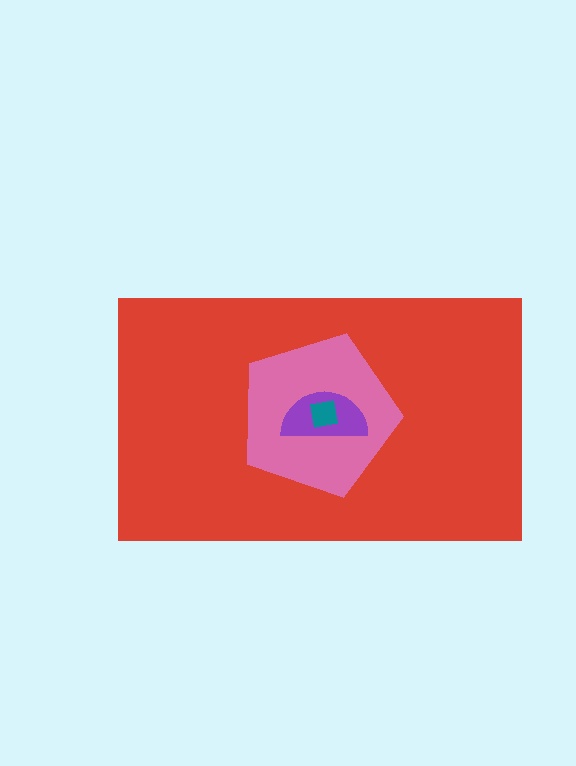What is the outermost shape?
The red rectangle.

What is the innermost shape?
The teal square.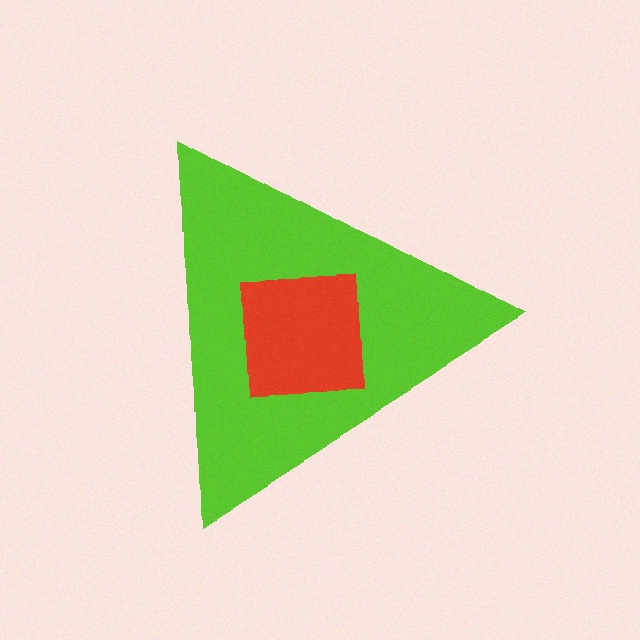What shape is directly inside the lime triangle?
The red square.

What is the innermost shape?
The red square.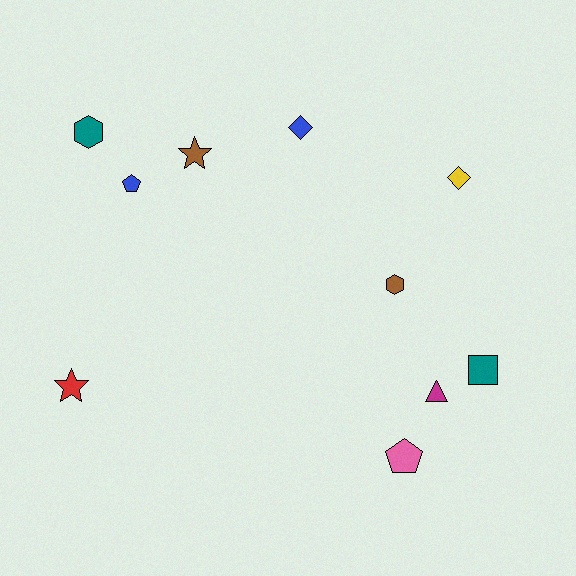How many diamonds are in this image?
There are 2 diamonds.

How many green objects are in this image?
There are no green objects.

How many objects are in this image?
There are 10 objects.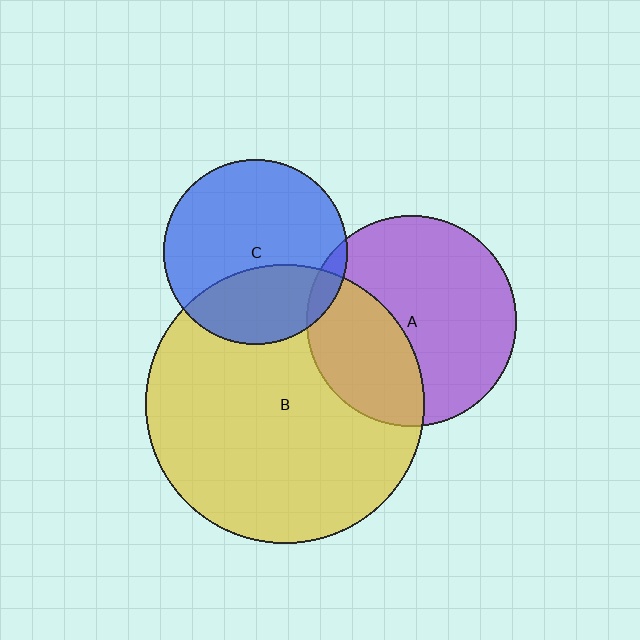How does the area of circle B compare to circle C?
Approximately 2.3 times.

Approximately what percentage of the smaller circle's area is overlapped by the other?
Approximately 5%.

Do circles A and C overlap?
Yes.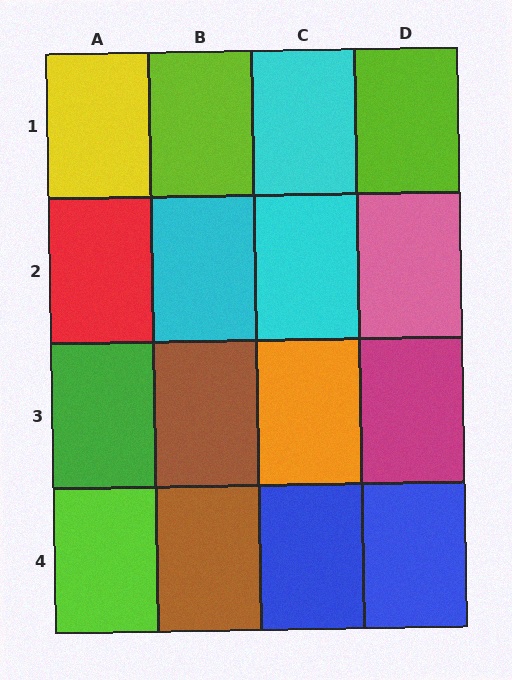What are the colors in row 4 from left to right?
Lime, brown, blue, blue.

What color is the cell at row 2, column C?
Cyan.